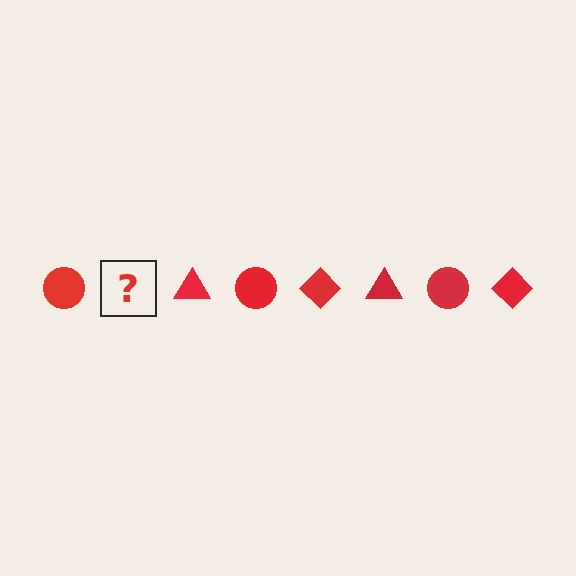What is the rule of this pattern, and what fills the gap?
The rule is that the pattern cycles through circle, diamond, triangle shapes in red. The gap should be filled with a red diamond.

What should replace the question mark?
The question mark should be replaced with a red diamond.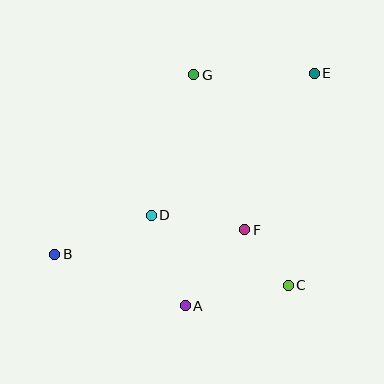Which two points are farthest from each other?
Points B and E are farthest from each other.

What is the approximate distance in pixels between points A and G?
The distance between A and G is approximately 231 pixels.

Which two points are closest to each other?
Points C and F are closest to each other.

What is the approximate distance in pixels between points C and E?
The distance between C and E is approximately 213 pixels.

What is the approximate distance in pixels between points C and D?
The distance between C and D is approximately 154 pixels.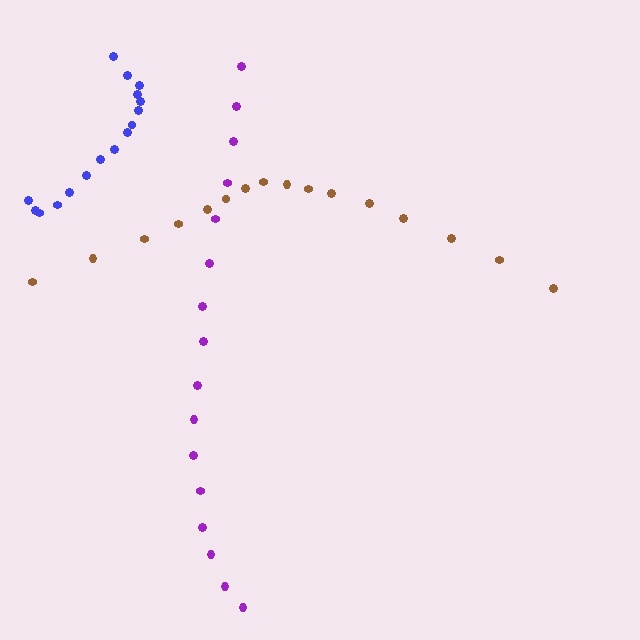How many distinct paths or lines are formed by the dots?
There are 3 distinct paths.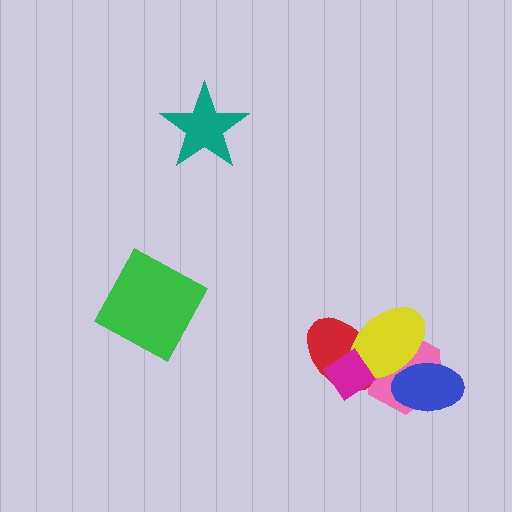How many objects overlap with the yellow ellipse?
4 objects overlap with the yellow ellipse.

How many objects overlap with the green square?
0 objects overlap with the green square.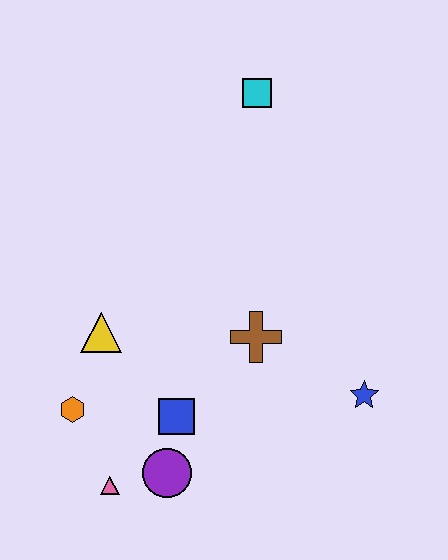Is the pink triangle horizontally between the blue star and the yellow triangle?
Yes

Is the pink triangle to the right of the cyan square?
No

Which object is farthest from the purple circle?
The cyan square is farthest from the purple circle.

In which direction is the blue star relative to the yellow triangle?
The blue star is to the right of the yellow triangle.